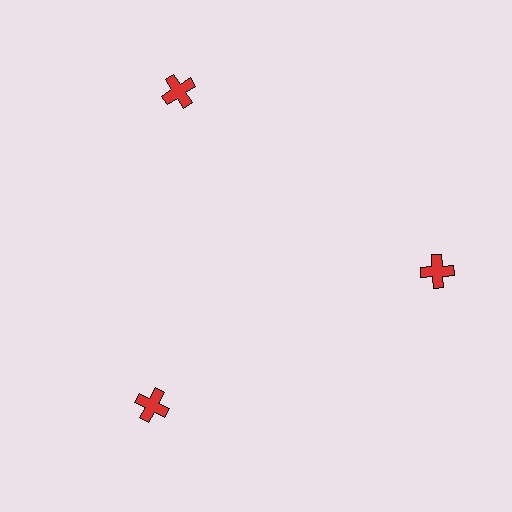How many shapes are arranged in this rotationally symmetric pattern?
There are 3 shapes, arranged in 3 groups of 1.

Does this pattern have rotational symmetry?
Yes, this pattern has 3-fold rotational symmetry. It looks the same after rotating 120 degrees around the center.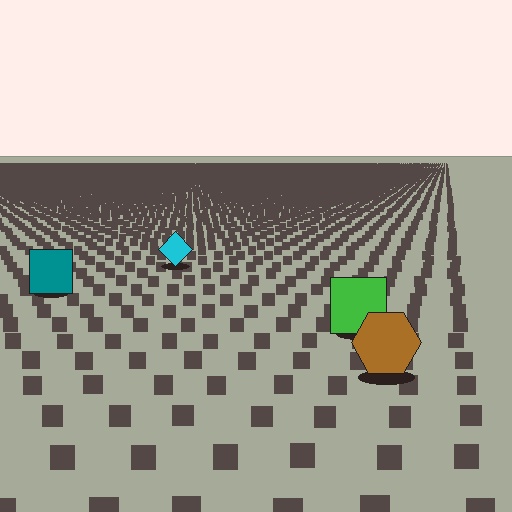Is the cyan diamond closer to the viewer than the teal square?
No. The teal square is closer — you can tell from the texture gradient: the ground texture is coarser near it.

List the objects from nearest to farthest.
From nearest to farthest: the brown hexagon, the green square, the teal square, the cyan diamond.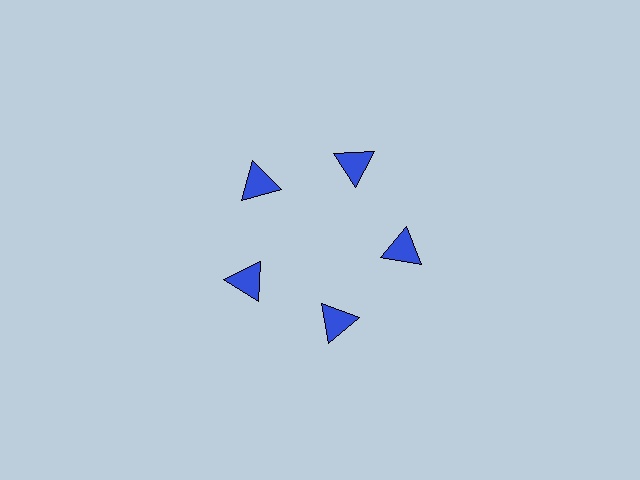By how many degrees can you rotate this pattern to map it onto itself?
The pattern maps onto itself every 72 degrees of rotation.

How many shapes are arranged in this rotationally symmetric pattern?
There are 5 shapes, arranged in 5 groups of 1.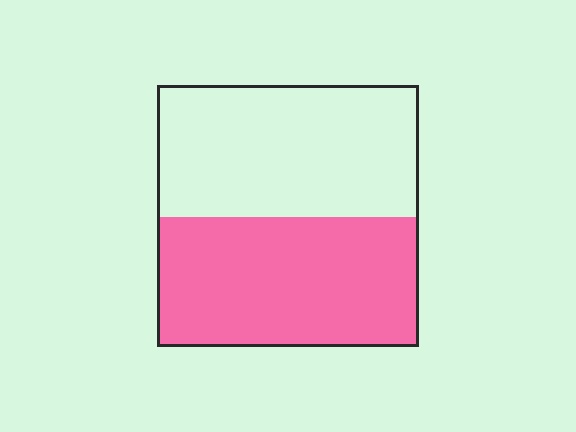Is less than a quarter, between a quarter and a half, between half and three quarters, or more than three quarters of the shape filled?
Between a quarter and a half.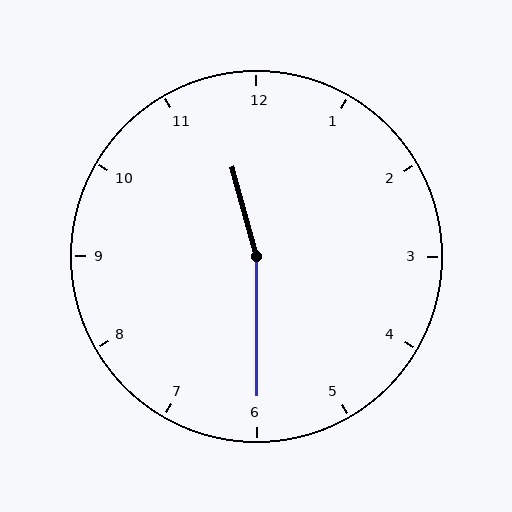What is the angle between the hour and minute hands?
Approximately 165 degrees.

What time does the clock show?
11:30.